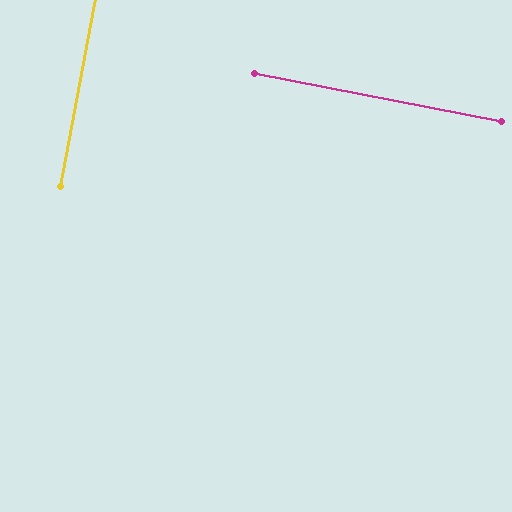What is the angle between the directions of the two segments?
Approximately 89 degrees.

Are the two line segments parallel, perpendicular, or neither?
Perpendicular — they meet at approximately 89°.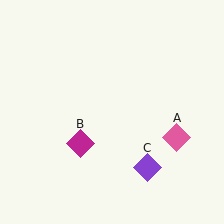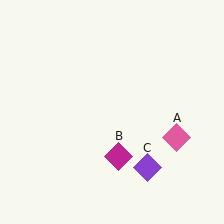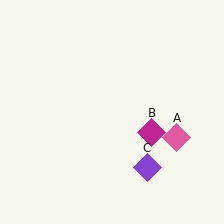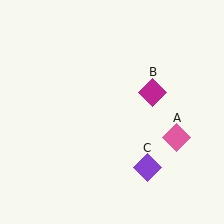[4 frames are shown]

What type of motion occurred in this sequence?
The magenta diamond (object B) rotated counterclockwise around the center of the scene.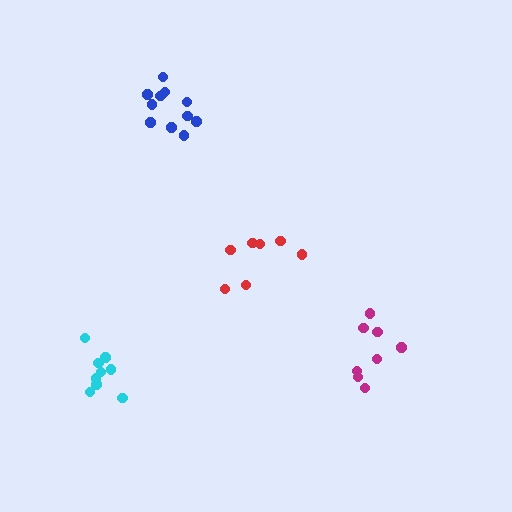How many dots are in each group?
Group 1: 12 dots, Group 2: 7 dots, Group 3: 8 dots, Group 4: 9 dots (36 total).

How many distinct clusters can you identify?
There are 4 distinct clusters.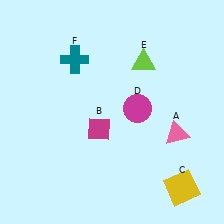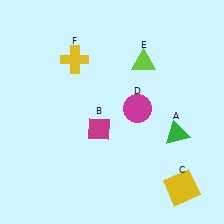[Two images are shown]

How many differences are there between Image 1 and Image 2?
There are 2 differences between the two images.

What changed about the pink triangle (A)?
In Image 1, A is pink. In Image 2, it changed to green.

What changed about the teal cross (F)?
In Image 1, F is teal. In Image 2, it changed to yellow.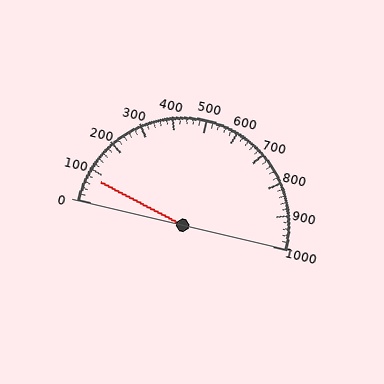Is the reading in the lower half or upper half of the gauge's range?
The reading is in the lower half of the range (0 to 1000).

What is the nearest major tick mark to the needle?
The nearest major tick mark is 100.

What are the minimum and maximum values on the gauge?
The gauge ranges from 0 to 1000.